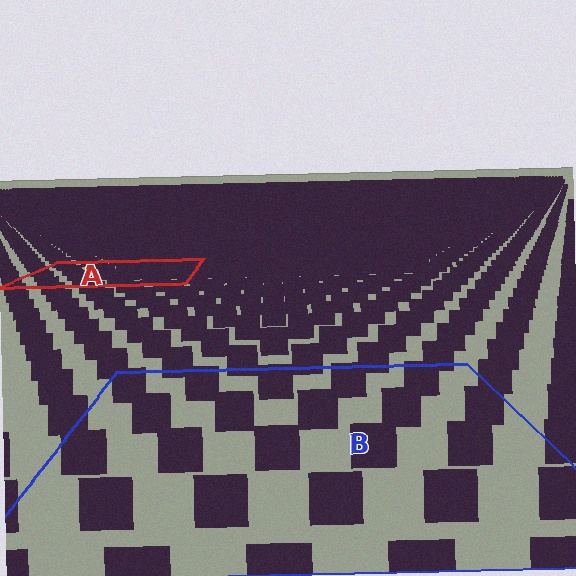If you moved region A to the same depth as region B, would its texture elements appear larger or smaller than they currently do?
They would appear larger. At a closer depth, the same texture elements are projected at a bigger on-screen size.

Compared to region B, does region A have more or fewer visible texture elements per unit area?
Region A has more texture elements per unit area — they are packed more densely because it is farther away.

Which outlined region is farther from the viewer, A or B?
Region A is farther from the viewer — the texture elements inside it appear smaller and more densely packed.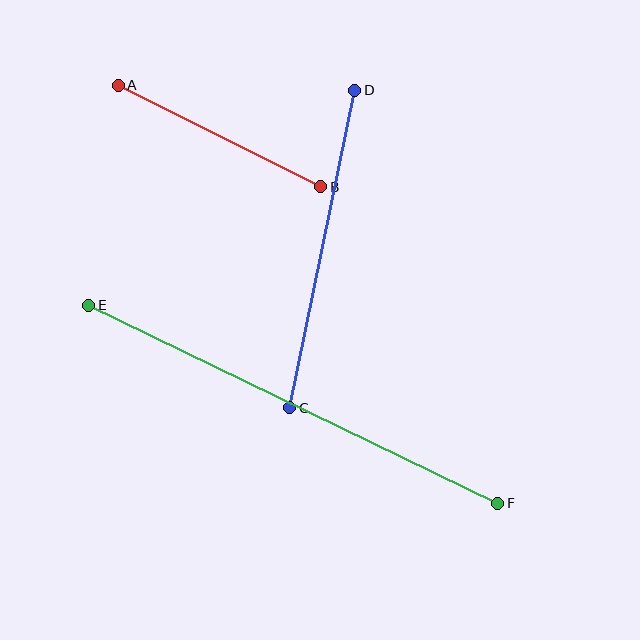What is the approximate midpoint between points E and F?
The midpoint is at approximately (293, 404) pixels.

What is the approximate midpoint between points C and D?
The midpoint is at approximately (322, 249) pixels.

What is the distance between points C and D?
The distance is approximately 324 pixels.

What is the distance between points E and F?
The distance is approximately 454 pixels.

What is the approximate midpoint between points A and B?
The midpoint is at approximately (219, 136) pixels.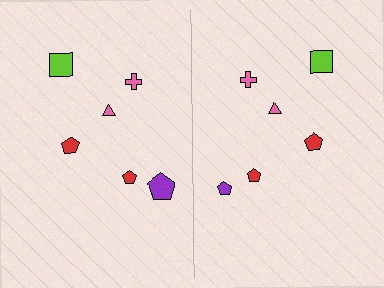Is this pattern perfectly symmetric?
No, the pattern is not perfectly symmetric. The purple pentagon on the right side has a different size than its mirror counterpart.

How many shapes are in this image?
There are 12 shapes in this image.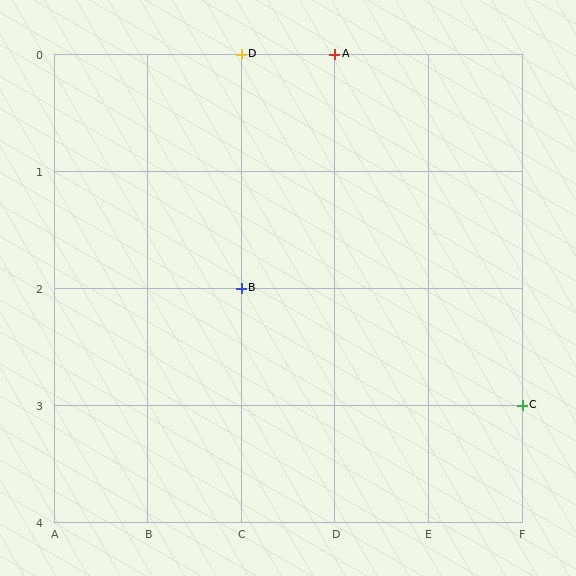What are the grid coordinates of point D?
Point D is at grid coordinates (C, 0).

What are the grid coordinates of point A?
Point A is at grid coordinates (D, 0).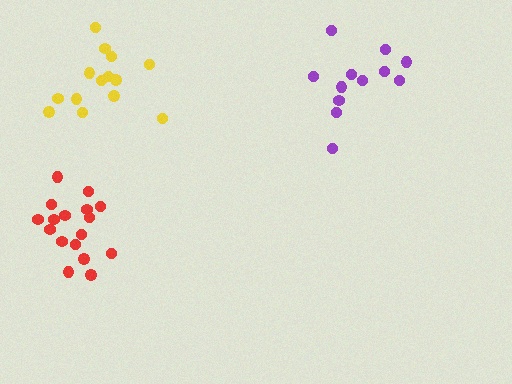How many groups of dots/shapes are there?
There are 3 groups.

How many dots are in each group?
Group 1: 12 dots, Group 2: 14 dots, Group 3: 17 dots (43 total).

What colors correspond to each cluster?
The clusters are colored: purple, yellow, red.